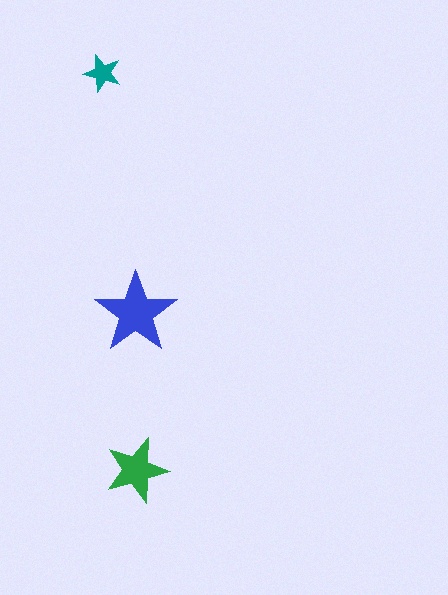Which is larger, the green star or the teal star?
The green one.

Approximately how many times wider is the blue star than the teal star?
About 2 times wider.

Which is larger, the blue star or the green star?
The blue one.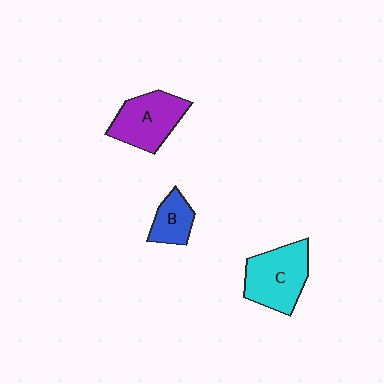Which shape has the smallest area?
Shape B (blue).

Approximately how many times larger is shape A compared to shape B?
Approximately 1.8 times.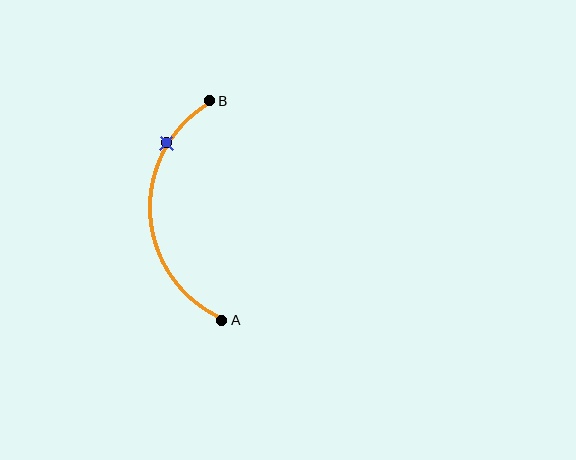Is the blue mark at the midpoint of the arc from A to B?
No. The blue mark lies on the arc but is closer to endpoint B. The arc midpoint would be at the point on the curve equidistant along the arc from both A and B.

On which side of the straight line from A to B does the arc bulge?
The arc bulges to the left of the straight line connecting A and B.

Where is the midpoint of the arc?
The arc midpoint is the point on the curve farthest from the straight line joining A and B. It sits to the left of that line.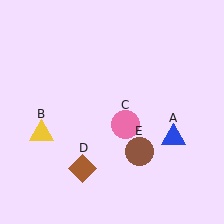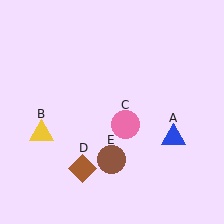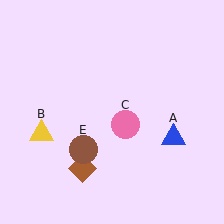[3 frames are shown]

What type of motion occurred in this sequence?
The brown circle (object E) rotated clockwise around the center of the scene.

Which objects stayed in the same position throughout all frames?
Blue triangle (object A) and yellow triangle (object B) and pink circle (object C) and brown diamond (object D) remained stationary.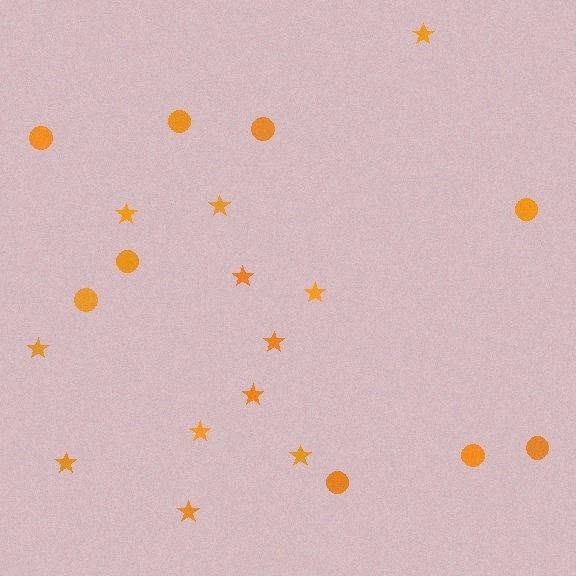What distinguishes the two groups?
There are 2 groups: one group of stars (12) and one group of circles (9).